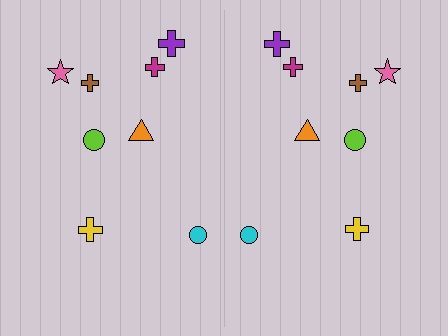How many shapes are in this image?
There are 16 shapes in this image.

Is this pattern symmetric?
Yes, this pattern has bilateral (reflection) symmetry.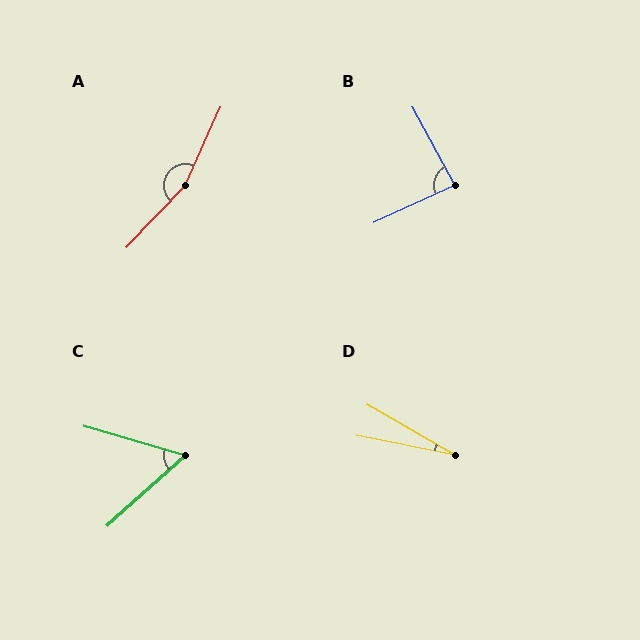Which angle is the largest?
A, at approximately 161 degrees.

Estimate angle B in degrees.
Approximately 86 degrees.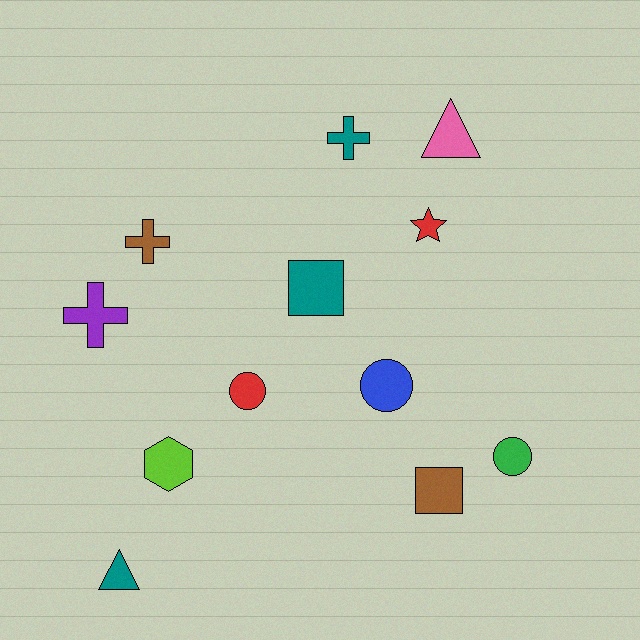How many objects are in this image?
There are 12 objects.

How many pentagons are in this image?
There are no pentagons.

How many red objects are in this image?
There are 2 red objects.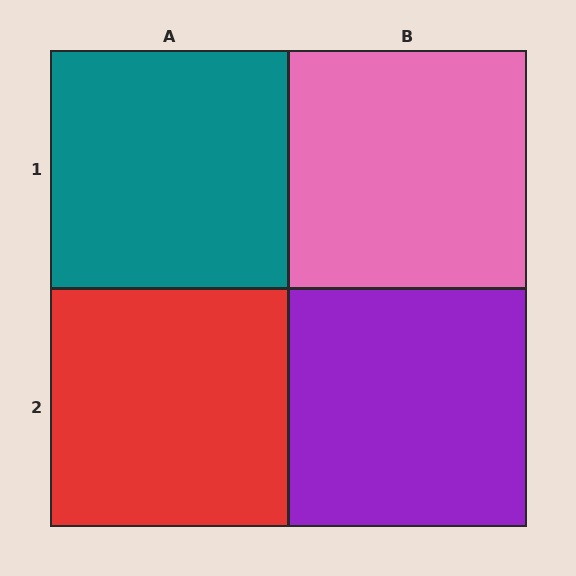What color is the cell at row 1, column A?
Teal.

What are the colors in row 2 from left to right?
Red, purple.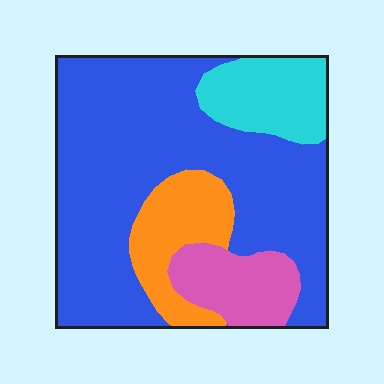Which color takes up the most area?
Blue, at roughly 65%.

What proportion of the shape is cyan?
Cyan covers around 15% of the shape.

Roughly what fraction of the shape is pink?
Pink covers around 10% of the shape.